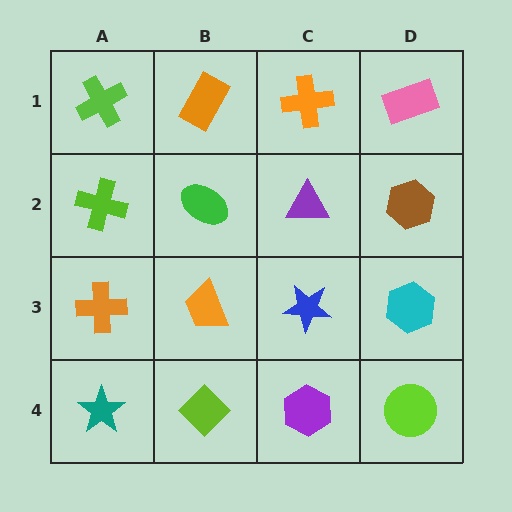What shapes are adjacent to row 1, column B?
A green ellipse (row 2, column B), a lime cross (row 1, column A), an orange cross (row 1, column C).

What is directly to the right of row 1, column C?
A pink rectangle.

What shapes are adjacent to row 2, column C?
An orange cross (row 1, column C), a blue star (row 3, column C), a green ellipse (row 2, column B), a brown hexagon (row 2, column D).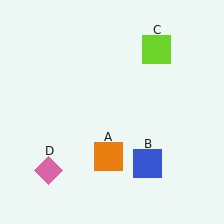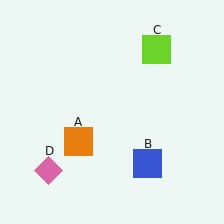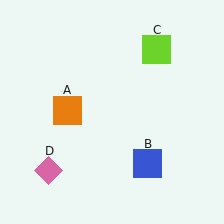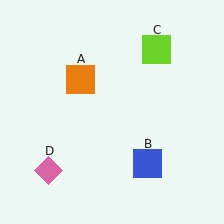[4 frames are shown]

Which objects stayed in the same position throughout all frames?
Blue square (object B) and lime square (object C) and pink diamond (object D) remained stationary.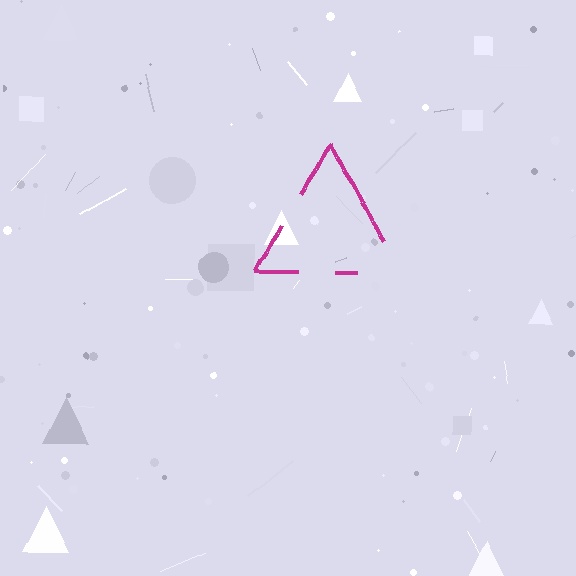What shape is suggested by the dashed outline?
The dashed outline suggests a triangle.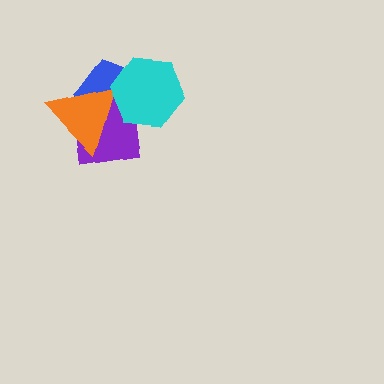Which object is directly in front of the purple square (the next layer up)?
The orange triangle is directly in front of the purple square.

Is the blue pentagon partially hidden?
Yes, it is partially covered by another shape.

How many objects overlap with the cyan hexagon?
3 objects overlap with the cyan hexagon.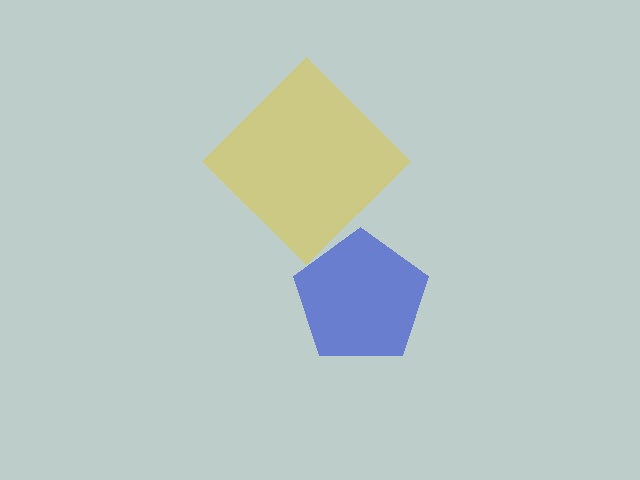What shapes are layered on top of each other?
The layered shapes are: a yellow diamond, a blue pentagon.